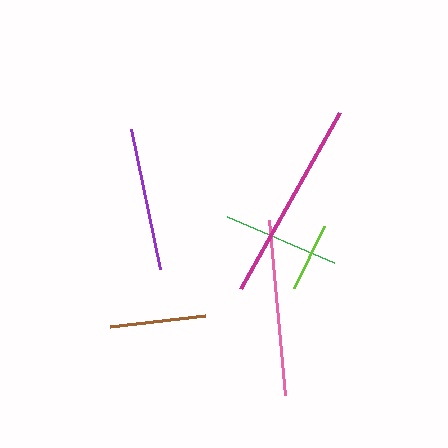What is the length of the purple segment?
The purple segment is approximately 144 pixels long.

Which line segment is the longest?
The magenta line is the longest at approximately 202 pixels.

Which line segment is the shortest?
The lime line is the shortest at approximately 69 pixels.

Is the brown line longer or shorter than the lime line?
The brown line is longer than the lime line.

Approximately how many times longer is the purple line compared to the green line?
The purple line is approximately 1.2 times the length of the green line.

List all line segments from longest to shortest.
From longest to shortest: magenta, pink, purple, green, brown, lime.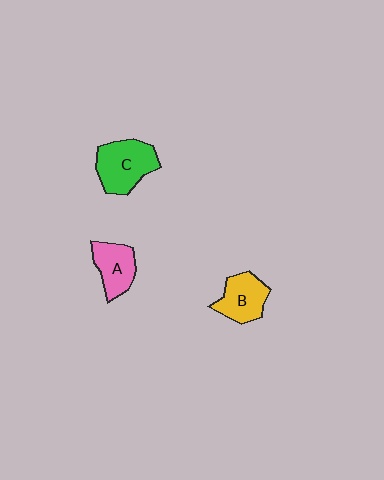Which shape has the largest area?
Shape C (green).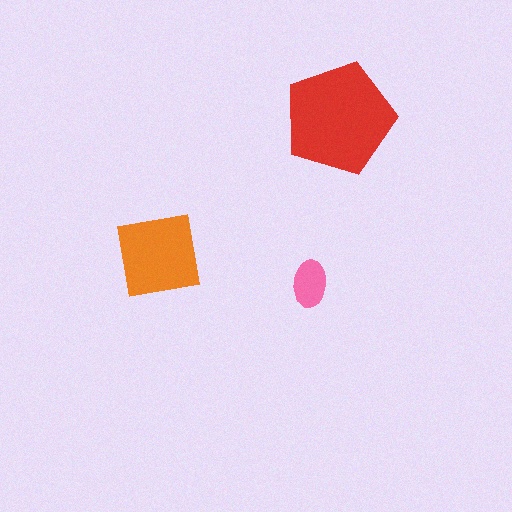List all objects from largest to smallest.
The red pentagon, the orange square, the pink ellipse.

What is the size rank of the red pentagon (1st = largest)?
1st.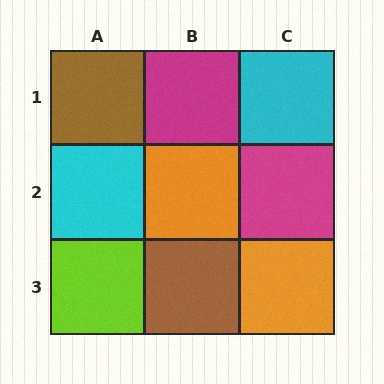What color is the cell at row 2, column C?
Magenta.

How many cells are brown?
2 cells are brown.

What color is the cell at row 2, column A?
Cyan.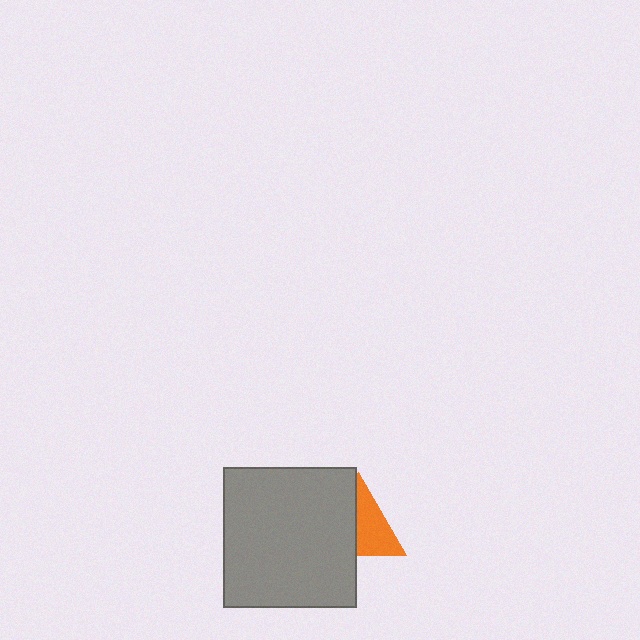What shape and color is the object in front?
The object in front is a gray rectangle.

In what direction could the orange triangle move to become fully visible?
The orange triangle could move right. That would shift it out from behind the gray rectangle entirely.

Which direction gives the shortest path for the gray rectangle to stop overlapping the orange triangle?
Moving left gives the shortest separation.